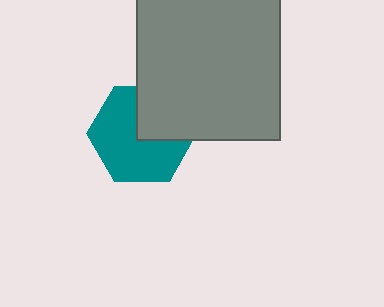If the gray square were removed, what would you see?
You would see the complete teal hexagon.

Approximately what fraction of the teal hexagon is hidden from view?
Roughly 35% of the teal hexagon is hidden behind the gray square.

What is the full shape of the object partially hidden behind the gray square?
The partially hidden object is a teal hexagon.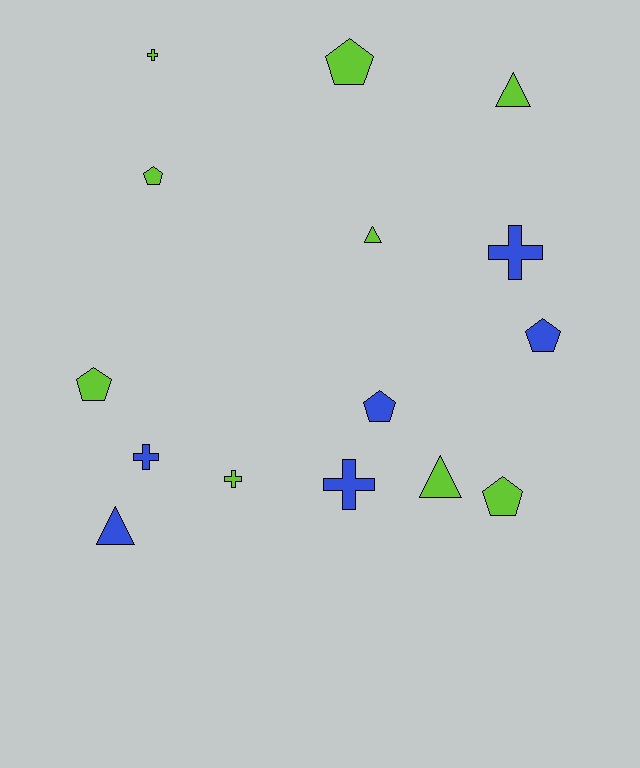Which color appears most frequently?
Lime, with 9 objects.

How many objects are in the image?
There are 15 objects.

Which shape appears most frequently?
Pentagon, with 6 objects.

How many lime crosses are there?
There are 2 lime crosses.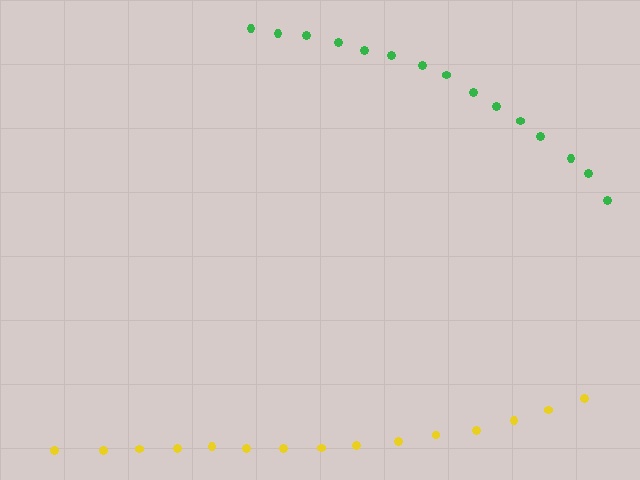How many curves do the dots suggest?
There are 2 distinct paths.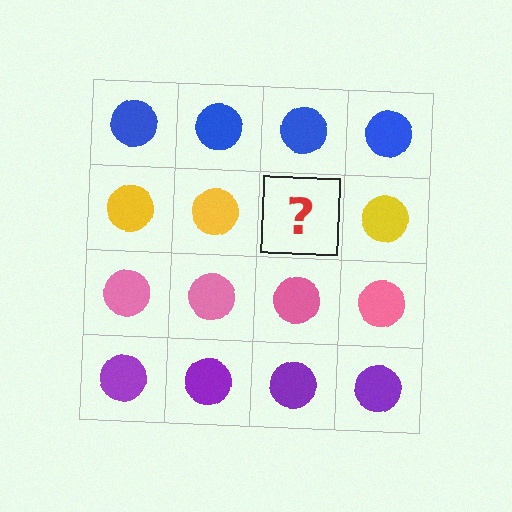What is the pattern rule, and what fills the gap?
The rule is that each row has a consistent color. The gap should be filled with a yellow circle.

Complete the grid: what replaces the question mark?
The question mark should be replaced with a yellow circle.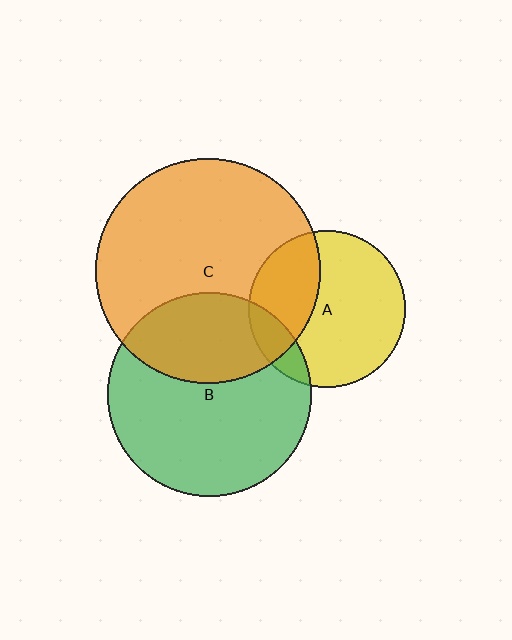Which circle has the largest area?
Circle C (orange).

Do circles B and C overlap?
Yes.